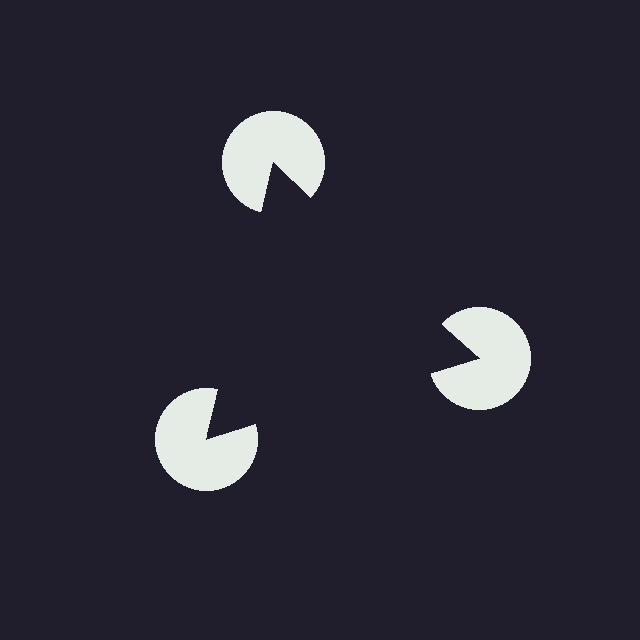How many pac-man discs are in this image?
There are 3 — one at each vertex of the illusory triangle.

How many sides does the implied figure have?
3 sides.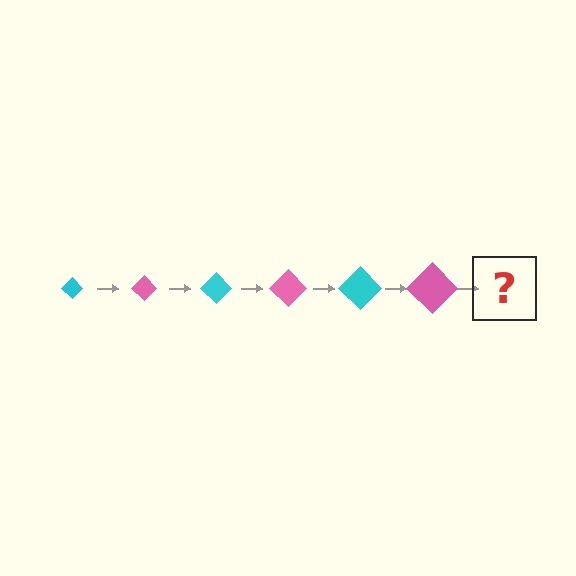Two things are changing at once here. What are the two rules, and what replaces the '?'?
The two rules are that the diamond grows larger each step and the color cycles through cyan and pink. The '?' should be a cyan diamond, larger than the previous one.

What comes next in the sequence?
The next element should be a cyan diamond, larger than the previous one.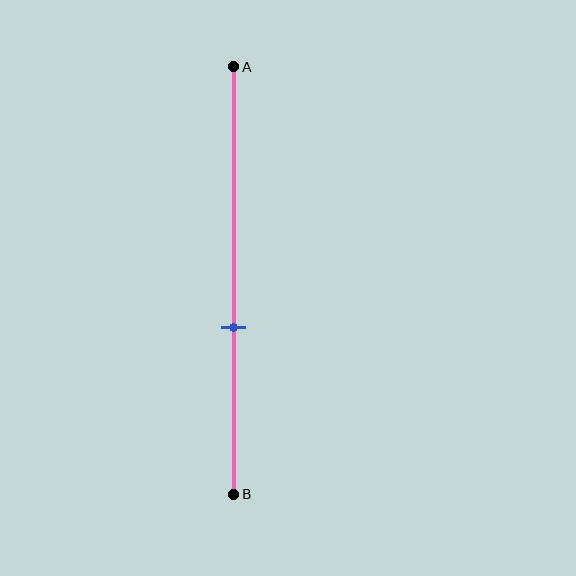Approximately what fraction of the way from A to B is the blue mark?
The blue mark is approximately 60% of the way from A to B.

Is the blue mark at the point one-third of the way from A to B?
No, the mark is at about 60% from A, not at the 33% one-third point.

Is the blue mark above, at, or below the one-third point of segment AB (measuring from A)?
The blue mark is below the one-third point of segment AB.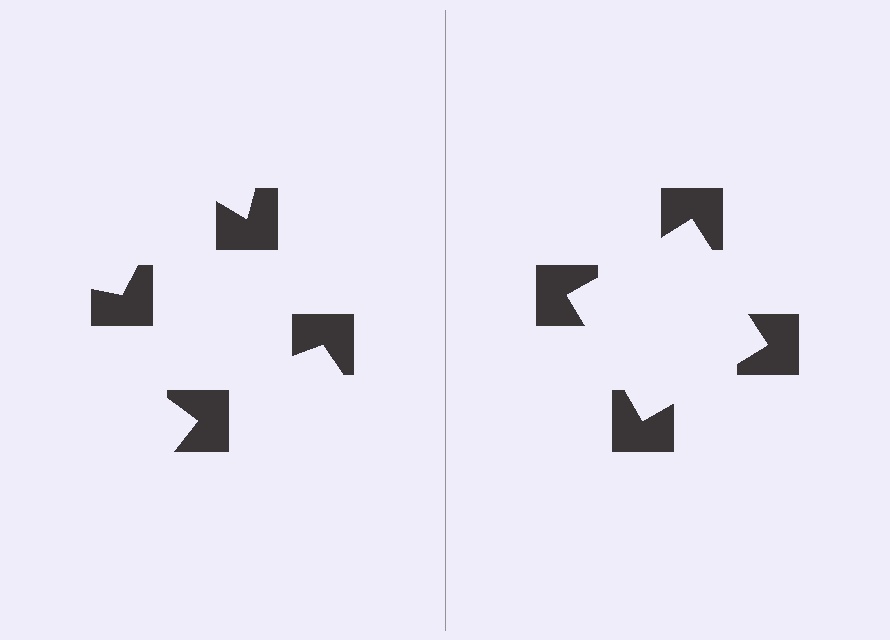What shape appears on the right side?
An illusory square.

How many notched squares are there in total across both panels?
8 — 4 on each side.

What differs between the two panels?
The notched squares are positioned identically on both sides; only the wedge orientations differ. On the right they align to a square; on the left they are misaligned.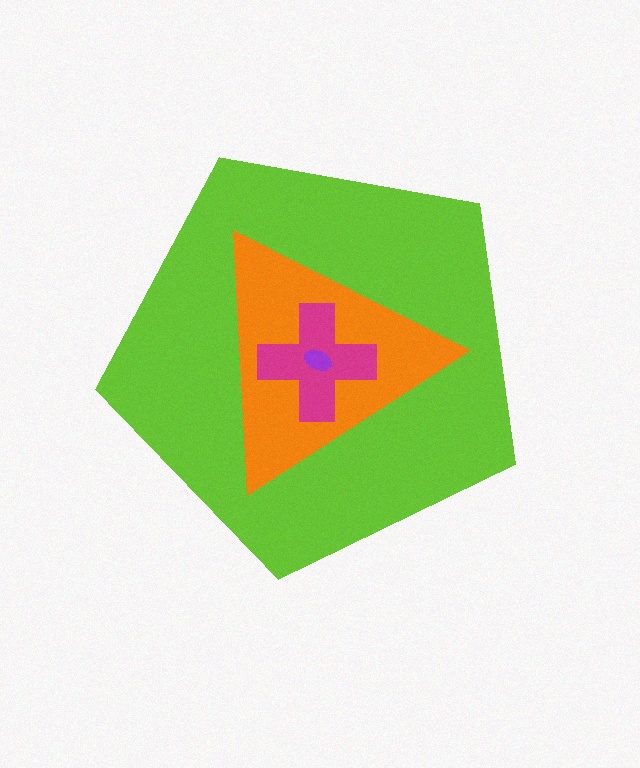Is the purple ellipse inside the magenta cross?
Yes.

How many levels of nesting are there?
4.